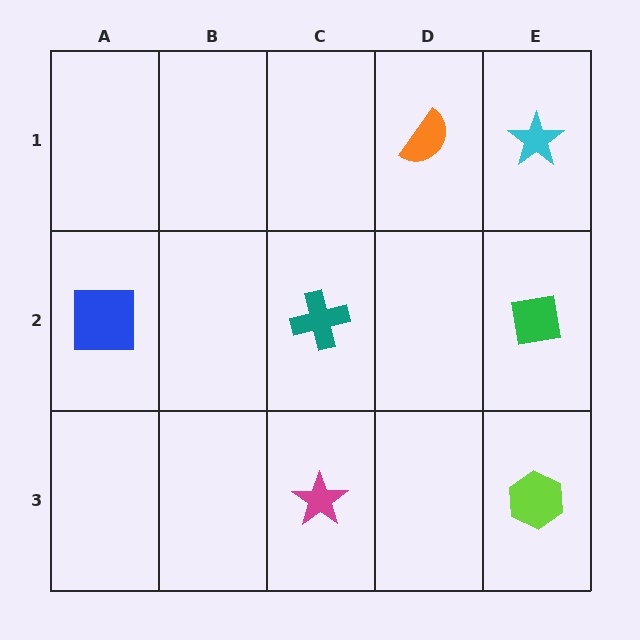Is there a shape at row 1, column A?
No, that cell is empty.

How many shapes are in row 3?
2 shapes.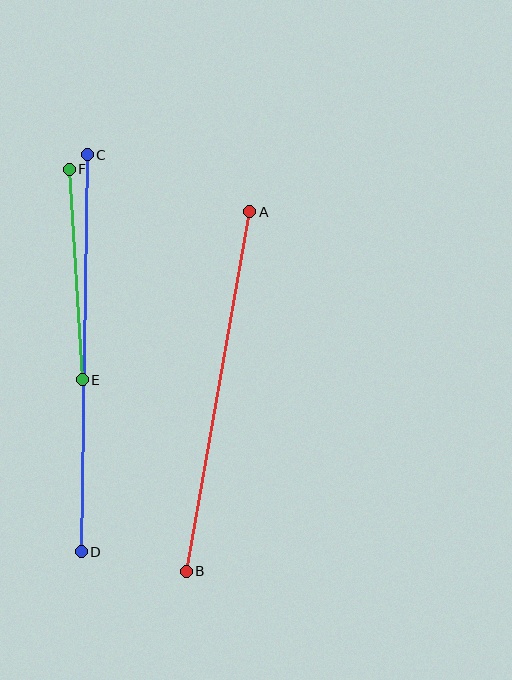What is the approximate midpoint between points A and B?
The midpoint is at approximately (218, 392) pixels.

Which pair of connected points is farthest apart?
Points C and D are farthest apart.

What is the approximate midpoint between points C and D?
The midpoint is at approximately (84, 353) pixels.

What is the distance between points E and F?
The distance is approximately 211 pixels.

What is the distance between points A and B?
The distance is approximately 365 pixels.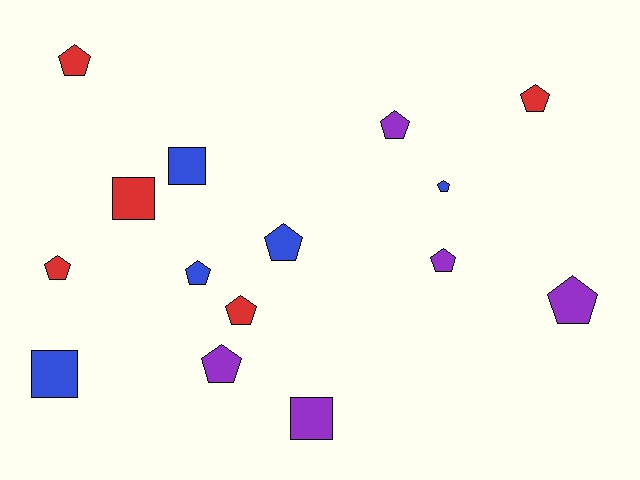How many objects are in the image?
There are 15 objects.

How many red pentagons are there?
There are 4 red pentagons.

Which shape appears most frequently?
Pentagon, with 11 objects.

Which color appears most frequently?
Blue, with 5 objects.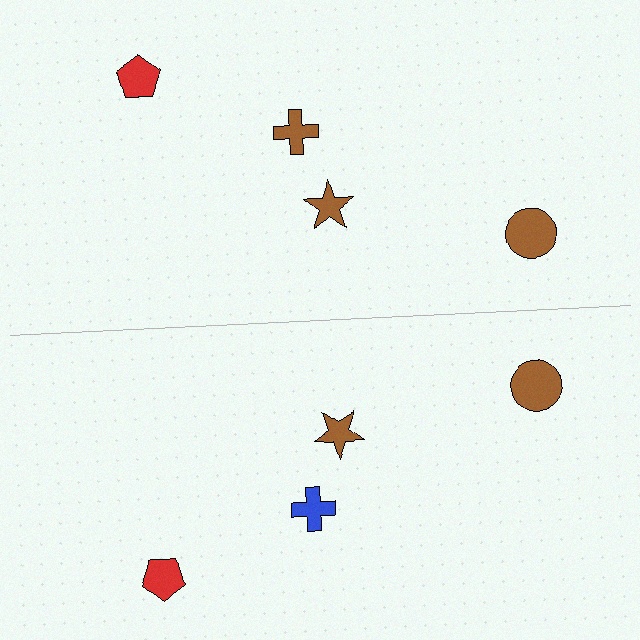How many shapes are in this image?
There are 8 shapes in this image.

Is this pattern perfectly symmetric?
No, the pattern is not perfectly symmetric. The blue cross on the bottom side breaks the symmetry — its mirror counterpart is brown.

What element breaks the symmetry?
The blue cross on the bottom side breaks the symmetry — its mirror counterpart is brown.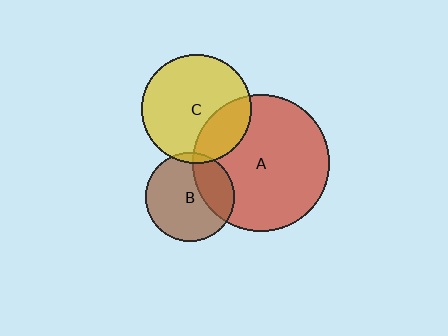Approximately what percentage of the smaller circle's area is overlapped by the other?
Approximately 30%.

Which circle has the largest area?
Circle A (red).